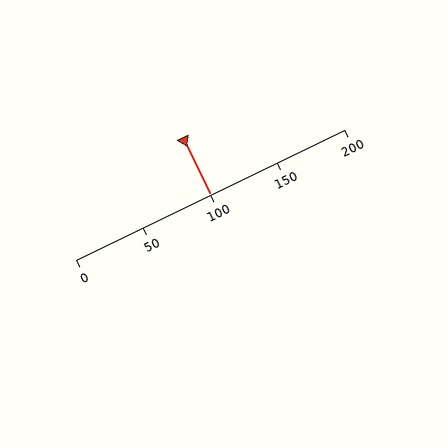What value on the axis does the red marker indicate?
The marker indicates approximately 100.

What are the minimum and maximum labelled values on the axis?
The axis runs from 0 to 200.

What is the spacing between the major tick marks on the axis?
The major ticks are spaced 50 apart.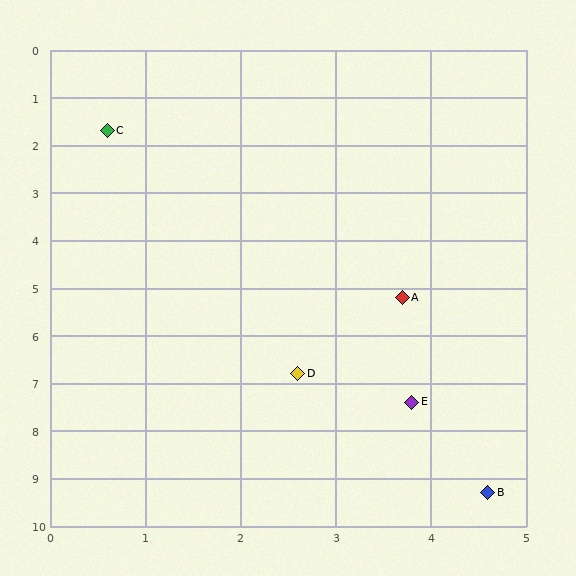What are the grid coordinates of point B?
Point B is at approximately (4.6, 9.3).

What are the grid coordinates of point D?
Point D is at approximately (2.6, 6.8).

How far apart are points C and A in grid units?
Points C and A are about 4.7 grid units apart.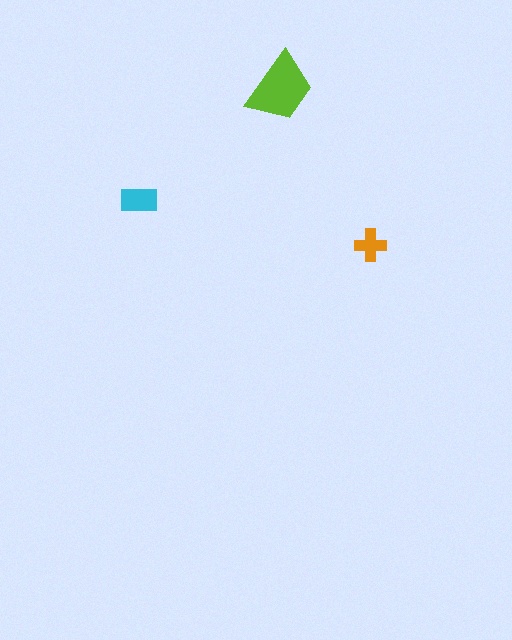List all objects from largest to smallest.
The lime trapezoid, the cyan rectangle, the orange cross.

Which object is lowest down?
The orange cross is bottommost.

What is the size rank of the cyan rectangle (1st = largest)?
2nd.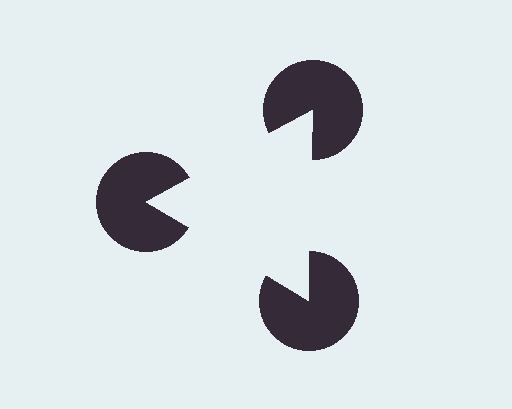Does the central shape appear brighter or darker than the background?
It typically appears slightly brighter than the background, even though no actual brightness change is drawn.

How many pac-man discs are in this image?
There are 3 — one at each vertex of the illusory triangle.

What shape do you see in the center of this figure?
An illusory triangle — its edges are inferred from the aligned wedge cuts in the pac-man discs, not physically drawn.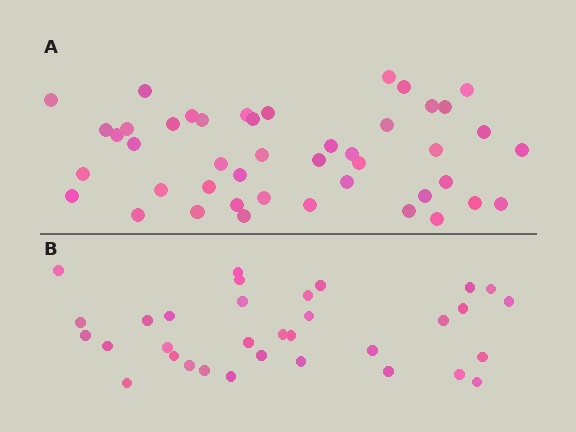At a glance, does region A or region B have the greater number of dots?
Region A (the top region) has more dots.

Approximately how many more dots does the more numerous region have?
Region A has roughly 12 or so more dots than region B.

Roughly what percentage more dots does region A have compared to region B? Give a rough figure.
About 35% more.